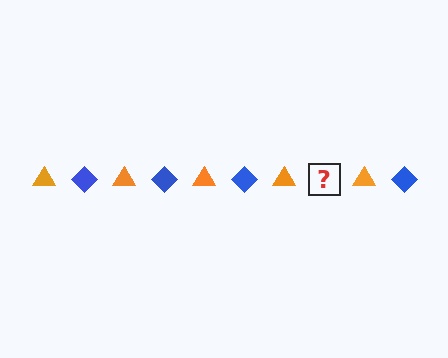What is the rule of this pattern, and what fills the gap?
The rule is that the pattern alternates between orange triangle and blue diamond. The gap should be filled with a blue diamond.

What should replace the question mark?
The question mark should be replaced with a blue diamond.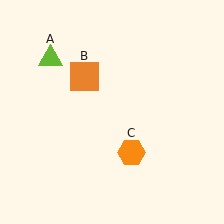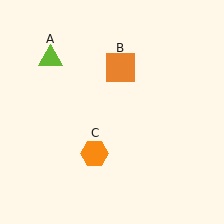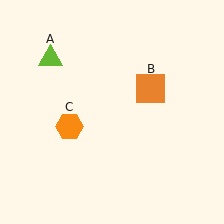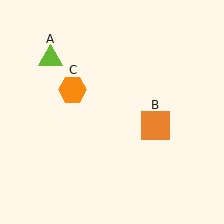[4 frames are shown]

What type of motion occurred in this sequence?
The orange square (object B), orange hexagon (object C) rotated clockwise around the center of the scene.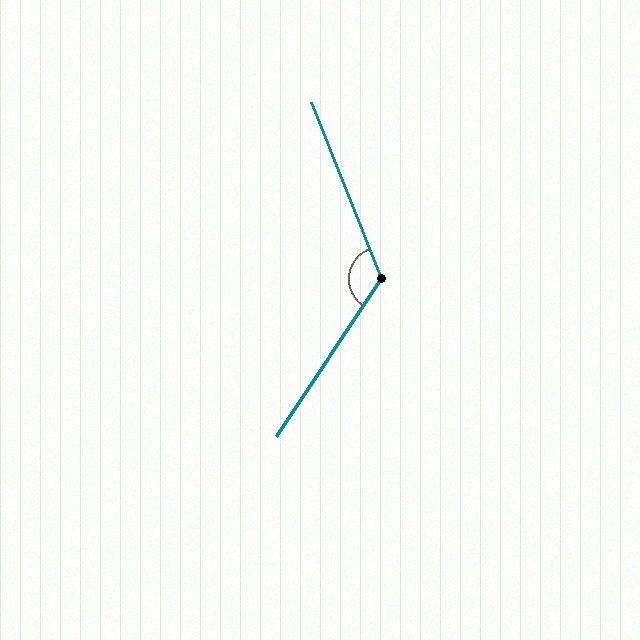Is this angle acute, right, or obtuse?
It is obtuse.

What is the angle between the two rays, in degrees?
Approximately 125 degrees.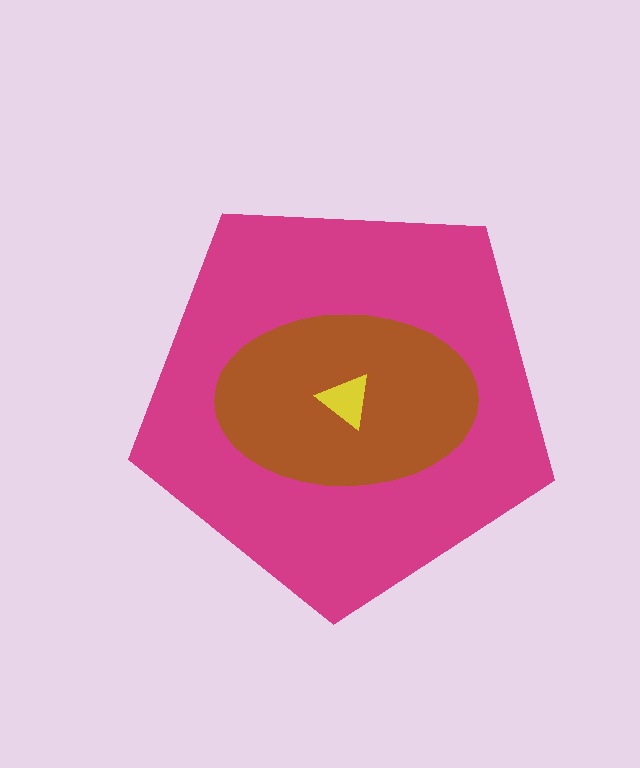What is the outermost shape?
The magenta pentagon.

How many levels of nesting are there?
3.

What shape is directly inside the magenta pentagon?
The brown ellipse.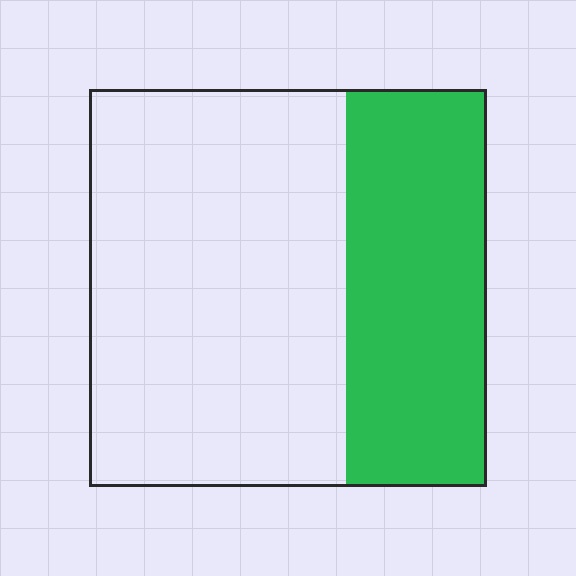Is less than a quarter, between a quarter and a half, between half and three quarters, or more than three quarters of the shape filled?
Between a quarter and a half.